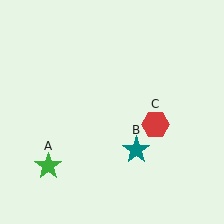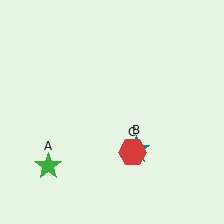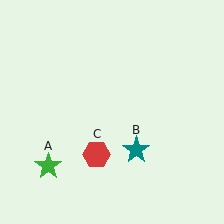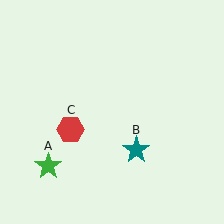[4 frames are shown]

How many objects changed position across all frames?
1 object changed position: red hexagon (object C).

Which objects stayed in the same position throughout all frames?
Green star (object A) and teal star (object B) remained stationary.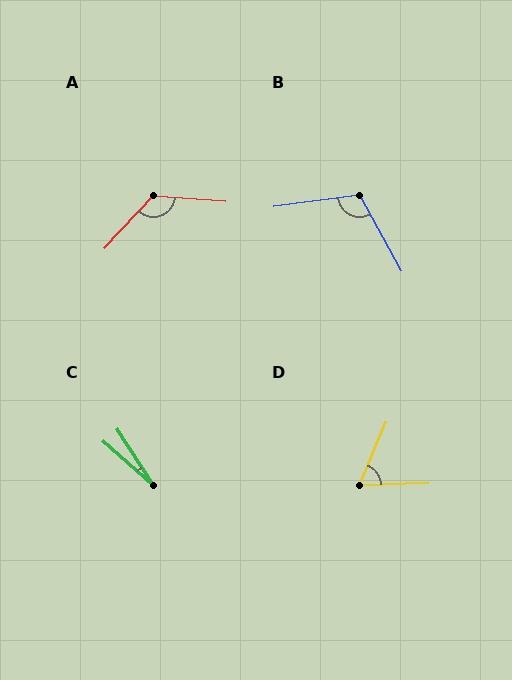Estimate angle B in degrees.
Approximately 111 degrees.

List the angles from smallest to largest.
C (16°), D (65°), B (111°), A (128°).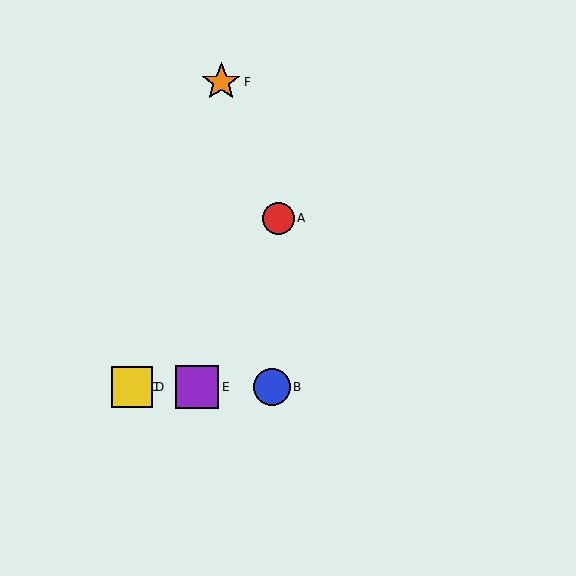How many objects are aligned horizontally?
4 objects (B, C, D, E) are aligned horizontally.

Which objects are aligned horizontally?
Objects B, C, D, E are aligned horizontally.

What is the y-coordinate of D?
Object D is at y≈387.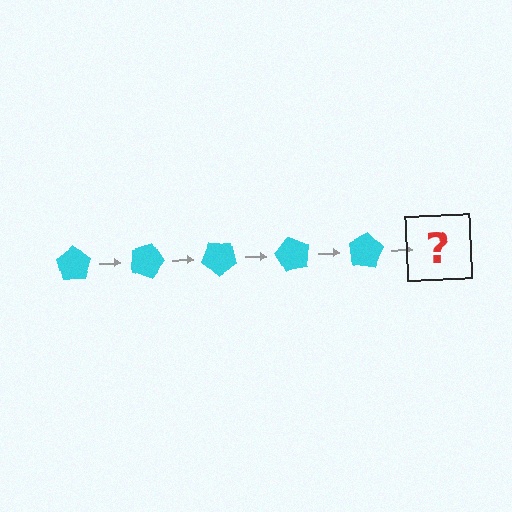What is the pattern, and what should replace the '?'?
The pattern is that the pentagon rotates 20 degrees each step. The '?' should be a cyan pentagon rotated 100 degrees.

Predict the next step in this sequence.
The next step is a cyan pentagon rotated 100 degrees.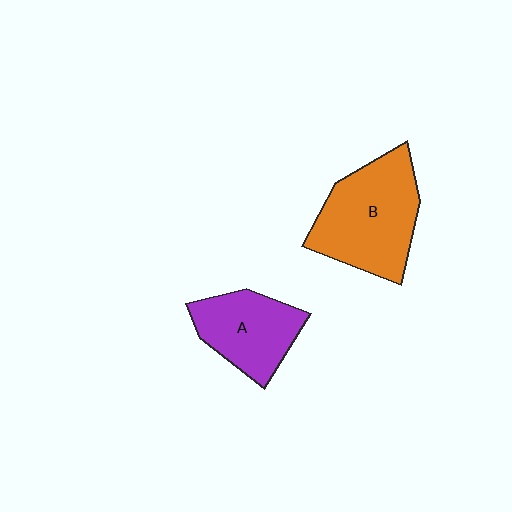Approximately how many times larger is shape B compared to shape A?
Approximately 1.4 times.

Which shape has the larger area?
Shape B (orange).